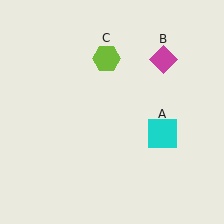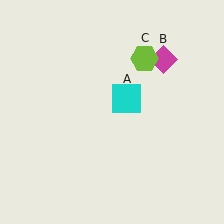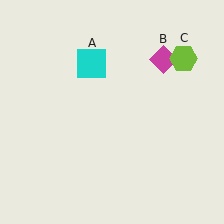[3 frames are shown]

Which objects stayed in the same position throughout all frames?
Magenta diamond (object B) remained stationary.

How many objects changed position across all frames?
2 objects changed position: cyan square (object A), lime hexagon (object C).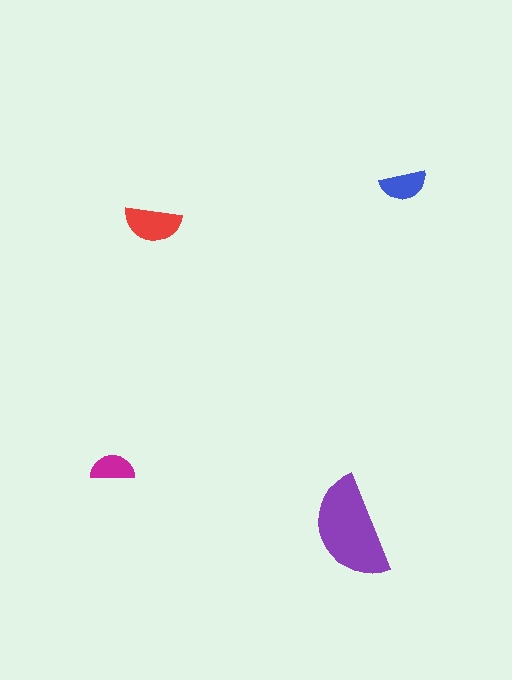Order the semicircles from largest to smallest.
the purple one, the red one, the blue one, the magenta one.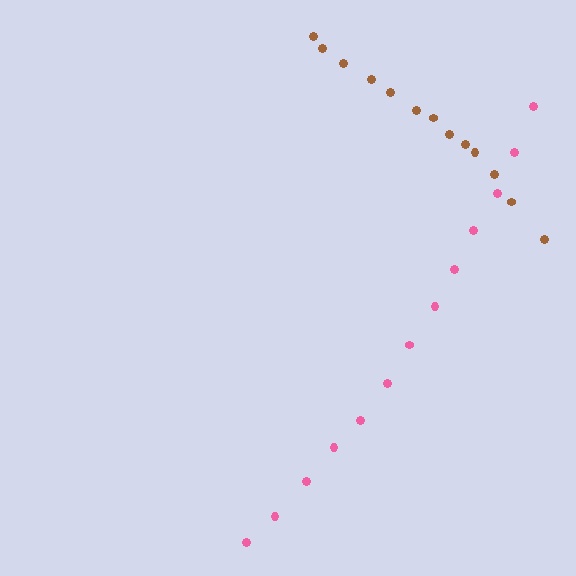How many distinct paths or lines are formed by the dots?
There are 2 distinct paths.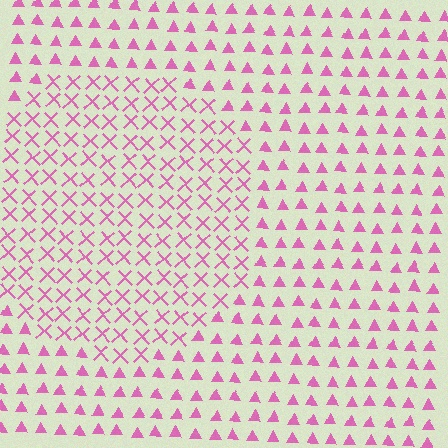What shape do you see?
I see a circle.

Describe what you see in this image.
The image is filled with small pink elements arranged in a uniform grid. A circle-shaped region contains X marks, while the surrounding area contains triangles. The boundary is defined purely by the change in element shape.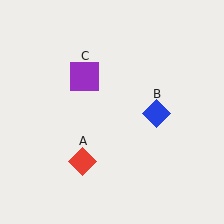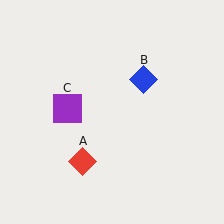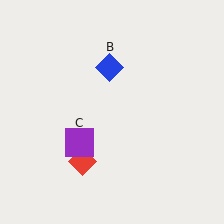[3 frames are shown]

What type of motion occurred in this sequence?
The blue diamond (object B), purple square (object C) rotated counterclockwise around the center of the scene.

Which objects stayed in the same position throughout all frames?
Red diamond (object A) remained stationary.